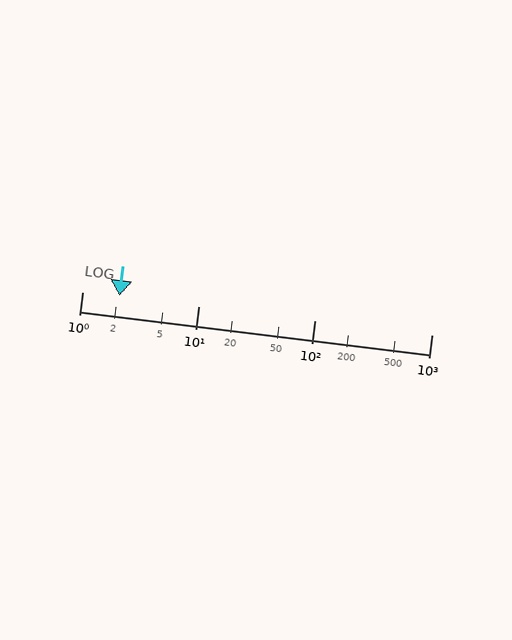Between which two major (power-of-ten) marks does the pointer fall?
The pointer is between 1 and 10.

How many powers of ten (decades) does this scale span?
The scale spans 3 decades, from 1 to 1000.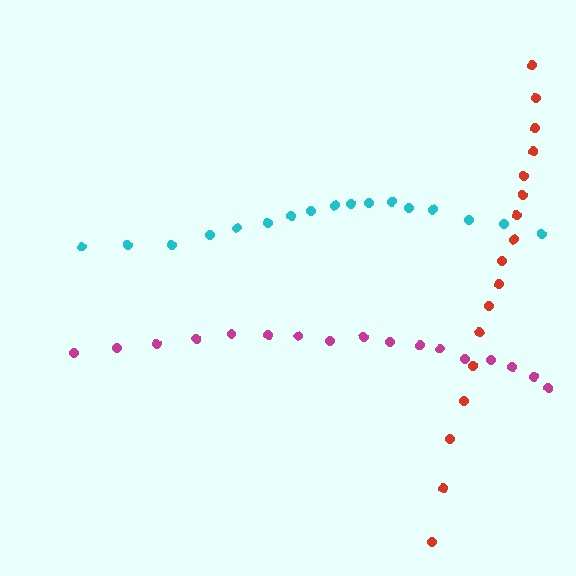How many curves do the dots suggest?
There are 3 distinct paths.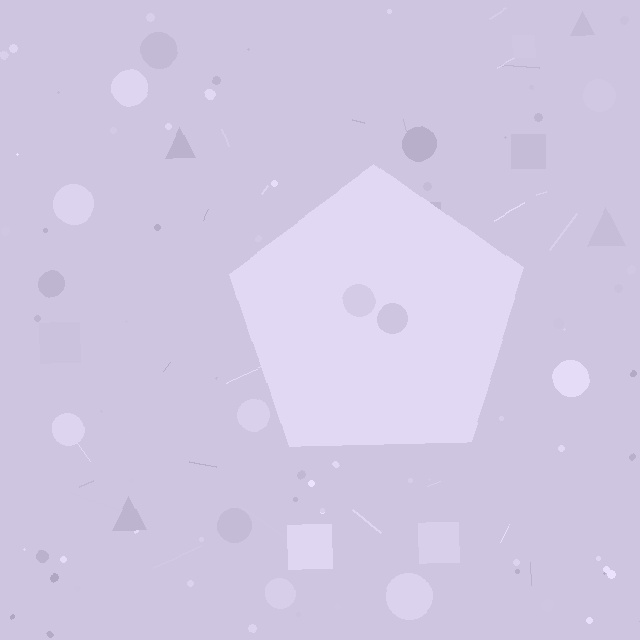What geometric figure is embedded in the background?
A pentagon is embedded in the background.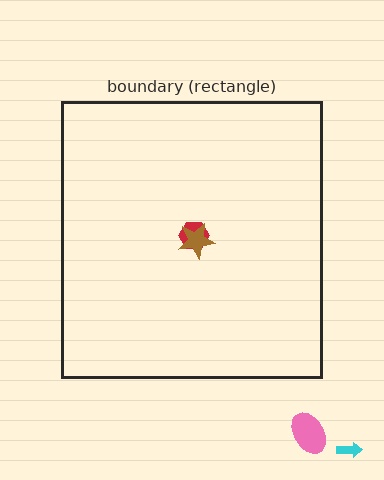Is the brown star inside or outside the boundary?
Inside.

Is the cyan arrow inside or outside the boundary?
Outside.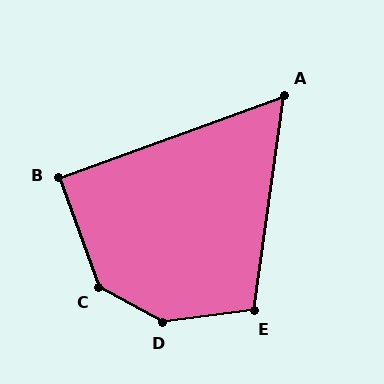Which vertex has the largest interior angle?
D, at approximately 144 degrees.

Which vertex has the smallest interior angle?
A, at approximately 62 degrees.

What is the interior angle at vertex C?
Approximately 138 degrees (obtuse).